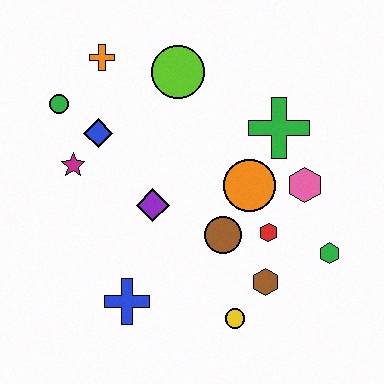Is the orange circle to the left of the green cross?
Yes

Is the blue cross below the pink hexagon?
Yes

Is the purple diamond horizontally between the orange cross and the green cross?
Yes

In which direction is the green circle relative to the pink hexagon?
The green circle is to the left of the pink hexagon.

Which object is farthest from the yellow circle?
The orange cross is farthest from the yellow circle.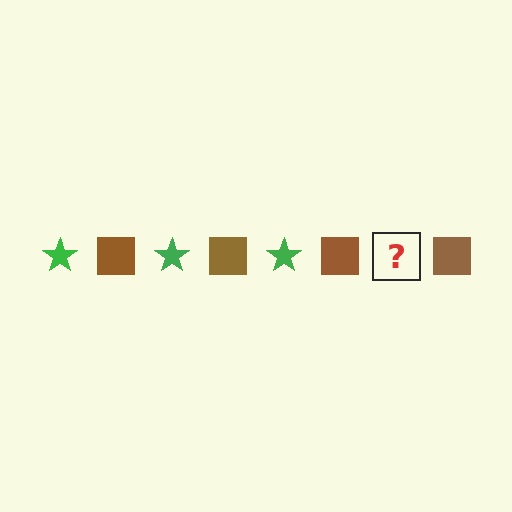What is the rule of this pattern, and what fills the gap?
The rule is that the pattern alternates between green star and brown square. The gap should be filled with a green star.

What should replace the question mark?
The question mark should be replaced with a green star.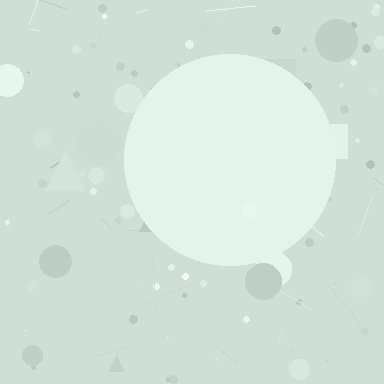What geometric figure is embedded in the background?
A circle is embedded in the background.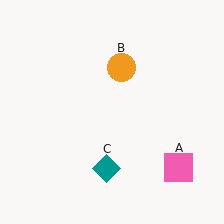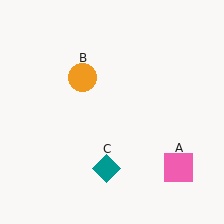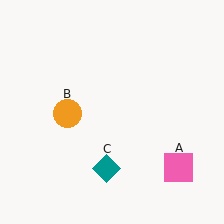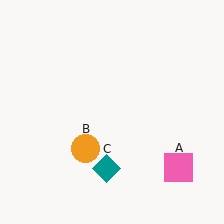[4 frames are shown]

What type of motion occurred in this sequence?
The orange circle (object B) rotated counterclockwise around the center of the scene.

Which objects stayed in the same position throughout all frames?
Pink square (object A) and teal diamond (object C) remained stationary.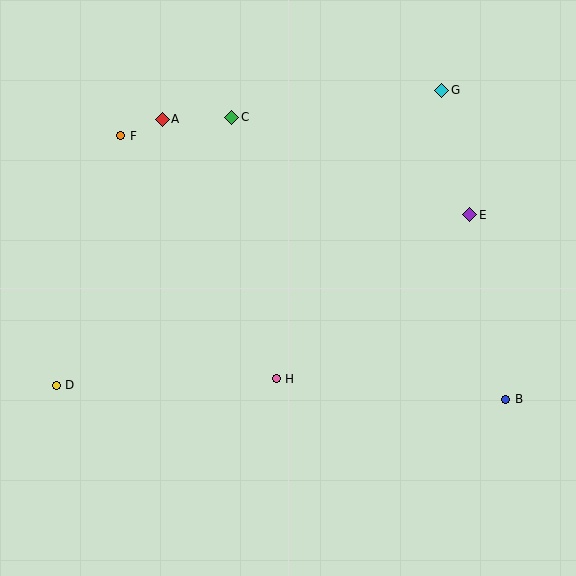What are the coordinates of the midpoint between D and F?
The midpoint between D and F is at (88, 260).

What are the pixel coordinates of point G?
Point G is at (442, 90).